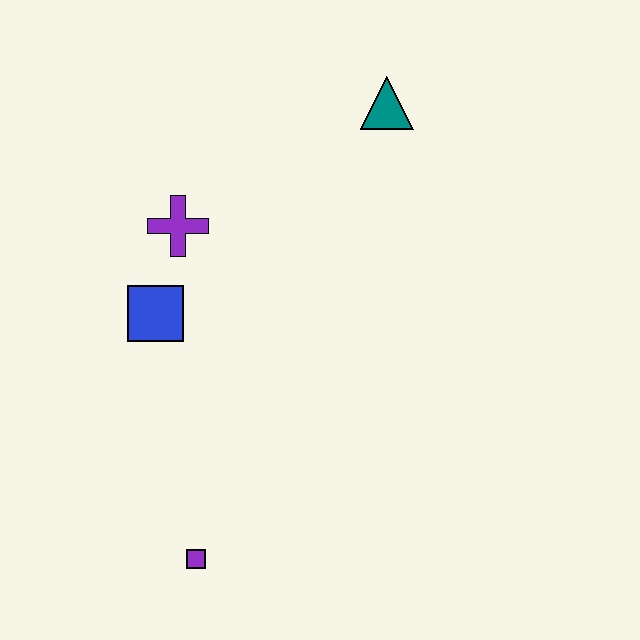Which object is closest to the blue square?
The purple cross is closest to the blue square.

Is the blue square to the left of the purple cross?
Yes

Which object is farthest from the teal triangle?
The purple square is farthest from the teal triangle.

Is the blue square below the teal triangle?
Yes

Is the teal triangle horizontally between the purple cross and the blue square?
No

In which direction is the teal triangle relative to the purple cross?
The teal triangle is to the right of the purple cross.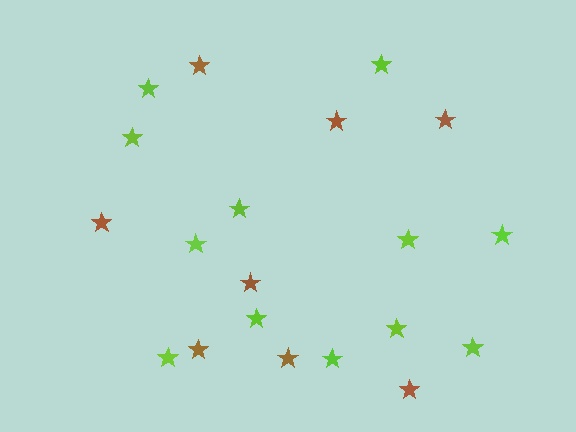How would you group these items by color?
There are 2 groups: one group of lime stars (12) and one group of brown stars (8).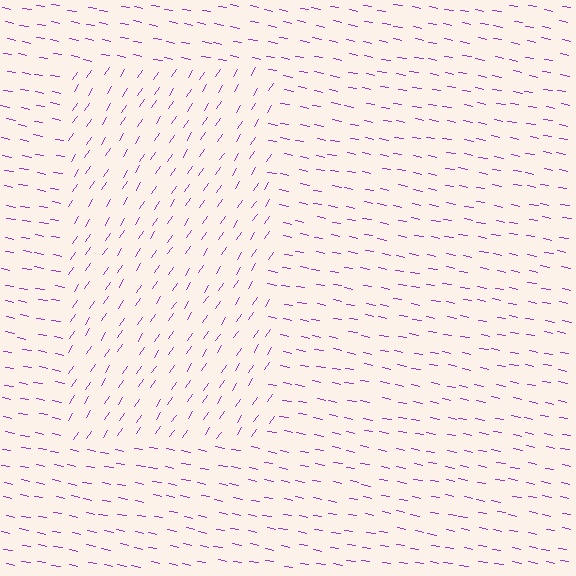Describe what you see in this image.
The image is filled with small purple line segments. A rectangle region in the image has lines oriented differently from the surrounding lines, creating a visible texture boundary.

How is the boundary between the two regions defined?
The boundary is defined purely by a change in line orientation (approximately 67 degrees difference). All lines are the same color and thickness.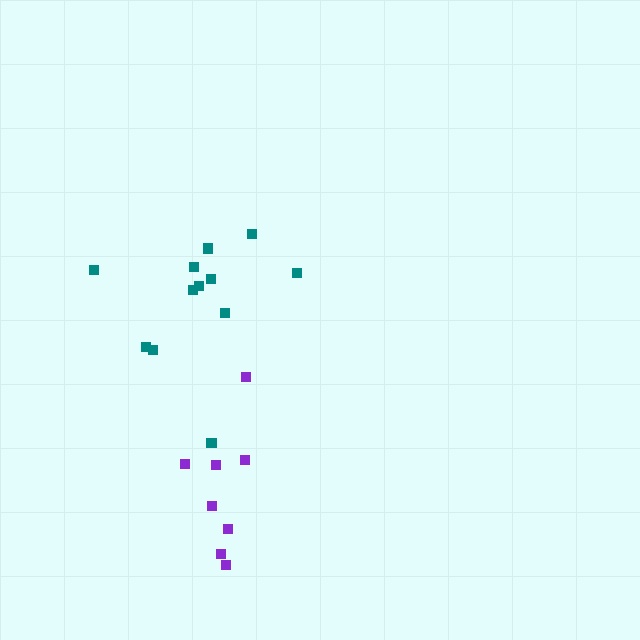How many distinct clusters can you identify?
There are 2 distinct clusters.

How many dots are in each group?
Group 1: 8 dots, Group 2: 12 dots (20 total).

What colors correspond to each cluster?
The clusters are colored: purple, teal.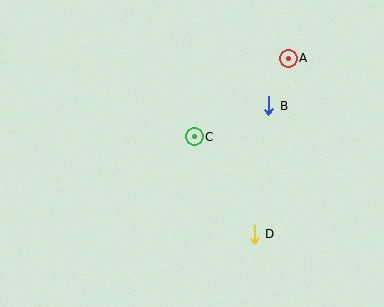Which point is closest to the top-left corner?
Point C is closest to the top-left corner.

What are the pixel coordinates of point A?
Point A is at (288, 58).